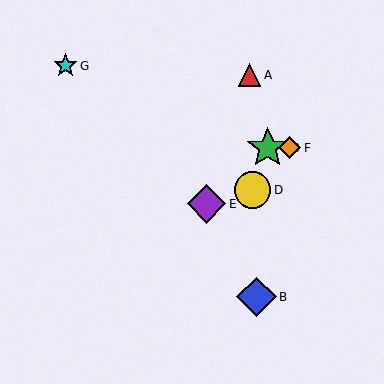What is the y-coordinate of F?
Object F is at y≈148.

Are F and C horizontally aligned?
Yes, both are at y≈148.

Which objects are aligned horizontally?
Objects C, F are aligned horizontally.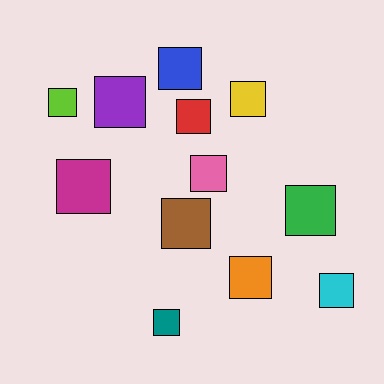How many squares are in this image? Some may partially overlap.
There are 12 squares.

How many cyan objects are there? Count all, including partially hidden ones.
There is 1 cyan object.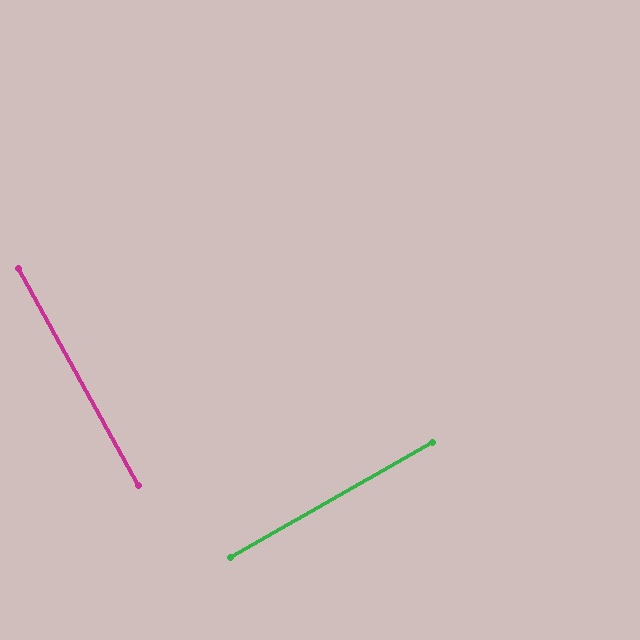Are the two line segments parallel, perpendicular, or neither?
Perpendicular — they meet at approximately 89°.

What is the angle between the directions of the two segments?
Approximately 89 degrees.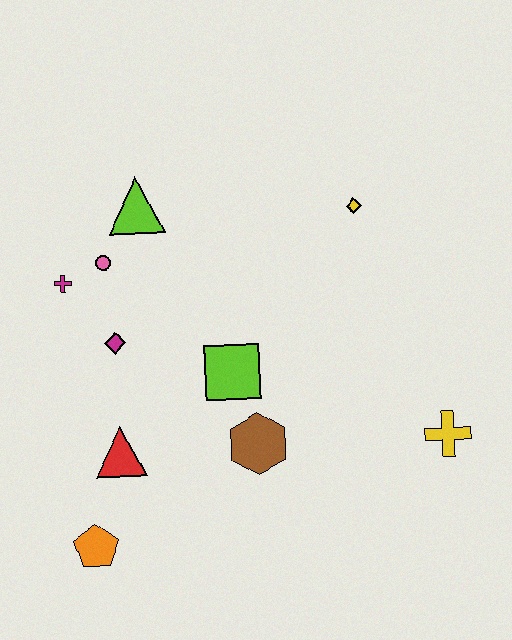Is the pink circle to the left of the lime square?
Yes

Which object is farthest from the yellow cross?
The magenta cross is farthest from the yellow cross.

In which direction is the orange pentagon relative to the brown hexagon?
The orange pentagon is to the left of the brown hexagon.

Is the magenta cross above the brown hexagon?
Yes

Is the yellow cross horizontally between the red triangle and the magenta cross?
No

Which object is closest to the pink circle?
The magenta cross is closest to the pink circle.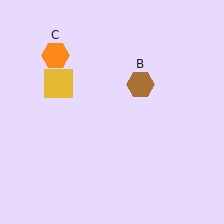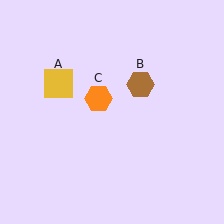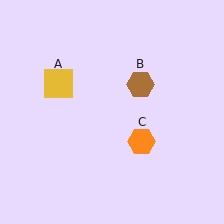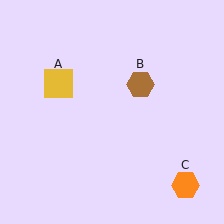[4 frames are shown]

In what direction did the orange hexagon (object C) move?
The orange hexagon (object C) moved down and to the right.